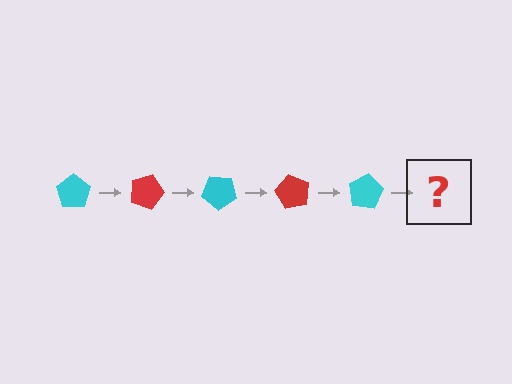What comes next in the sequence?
The next element should be a red pentagon, rotated 100 degrees from the start.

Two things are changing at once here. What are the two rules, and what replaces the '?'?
The two rules are that it rotates 20 degrees each step and the color cycles through cyan and red. The '?' should be a red pentagon, rotated 100 degrees from the start.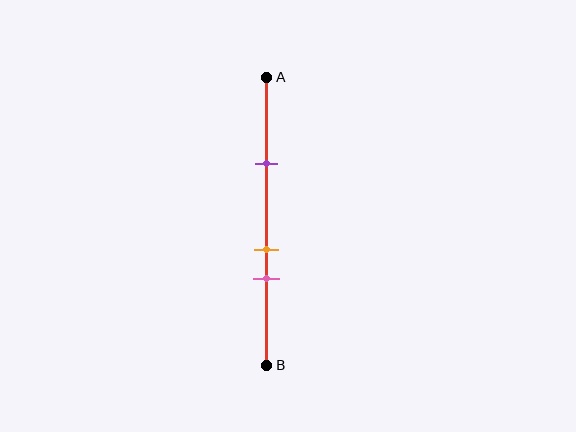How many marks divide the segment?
There are 3 marks dividing the segment.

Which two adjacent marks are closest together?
The orange and pink marks are the closest adjacent pair.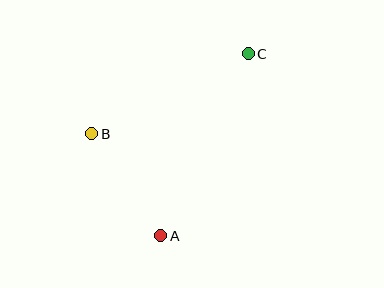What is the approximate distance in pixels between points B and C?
The distance between B and C is approximately 176 pixels.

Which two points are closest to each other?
Points A and B are closest to each other.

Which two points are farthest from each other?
Points A and C are farthest from each other.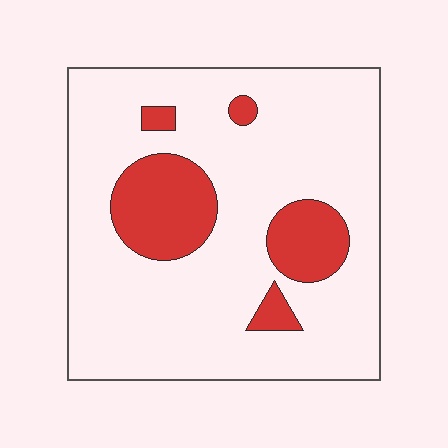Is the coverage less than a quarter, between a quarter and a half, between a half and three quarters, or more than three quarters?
Less than a quarter.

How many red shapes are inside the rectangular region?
5.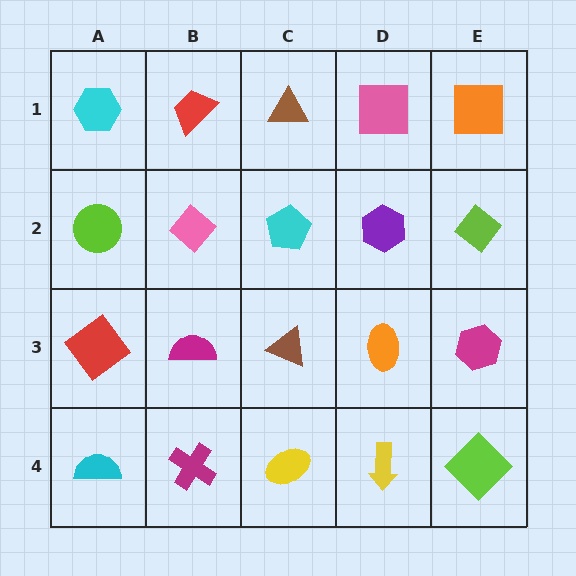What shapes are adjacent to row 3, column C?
A cyan pentagon (row 2, column C), a yellow ellipse (row 4, column C), a magenta semicircle (row 3, column B), an orange ellipse (row 3, column D).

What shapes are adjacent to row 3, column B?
A pink diamond (row 2, column B), a magenta cross (row 4, column B), a red diamond (row 3, column A), a brown triangle (row 3, column C).